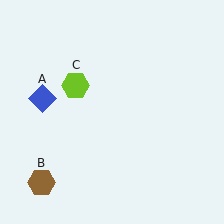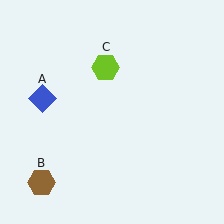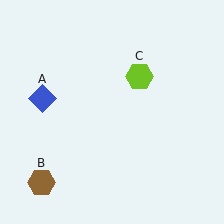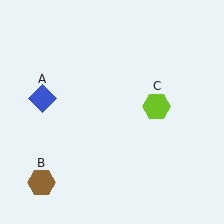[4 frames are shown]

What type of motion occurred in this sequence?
The lime hexagon (object C) rotated clockwise around the center of the scene.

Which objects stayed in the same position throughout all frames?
Blue diamond (object A) and brown hexagon (object B) remained stationary.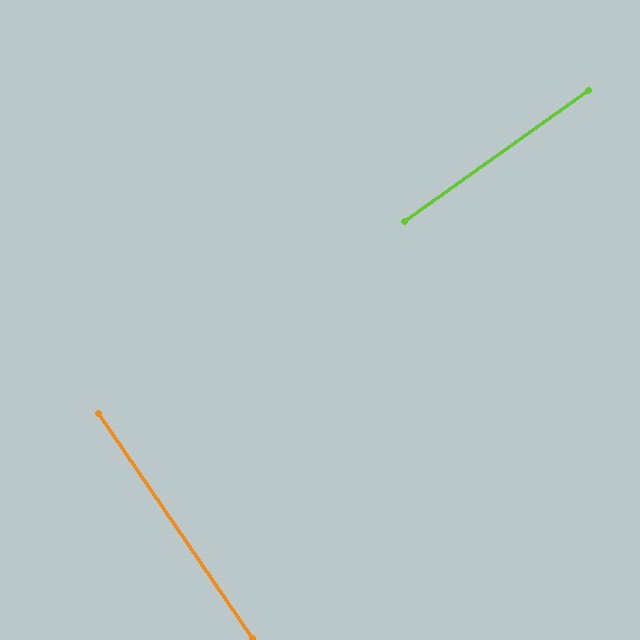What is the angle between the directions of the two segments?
Approximately 89 degrees.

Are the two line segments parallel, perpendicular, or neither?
Perpendicular — they meet at approximately 89°.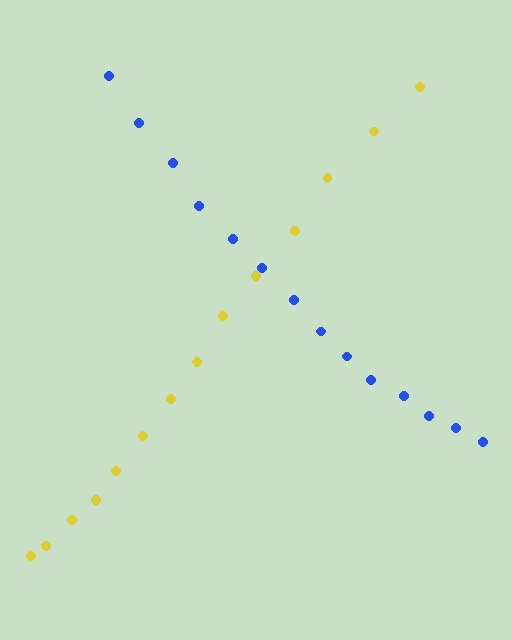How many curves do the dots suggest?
There are 2 distinct paths.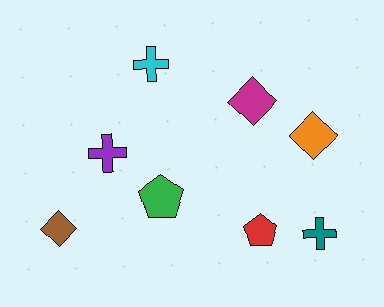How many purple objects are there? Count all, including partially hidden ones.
There is 1 purple object.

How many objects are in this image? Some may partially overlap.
There are 8 objects.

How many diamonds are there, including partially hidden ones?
There are 3 diamonds.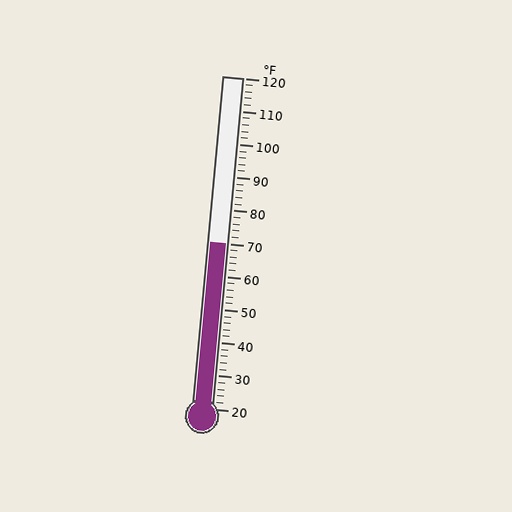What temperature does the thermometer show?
The thermometer shows approximately 70°F.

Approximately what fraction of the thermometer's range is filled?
The thermometer is filled to approximately 50% of its range.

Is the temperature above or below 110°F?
The temperature is below 110°F.